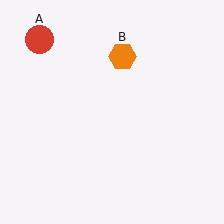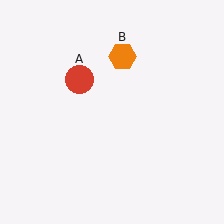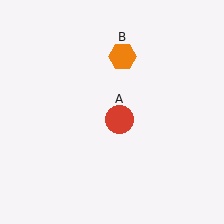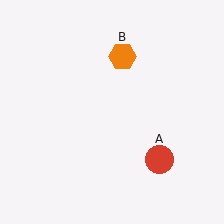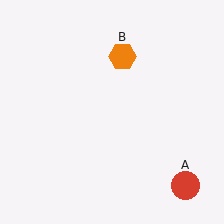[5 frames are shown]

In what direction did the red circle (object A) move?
The red circle (object A) moved down and to the right.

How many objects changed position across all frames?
1 object changed position: red circle (object A).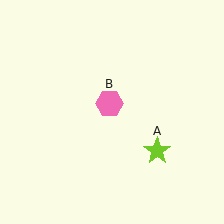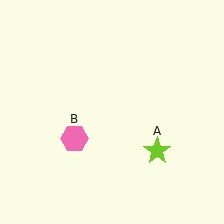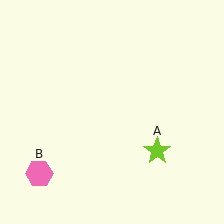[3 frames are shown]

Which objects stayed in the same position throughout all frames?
Lime star (object A) remained stationary.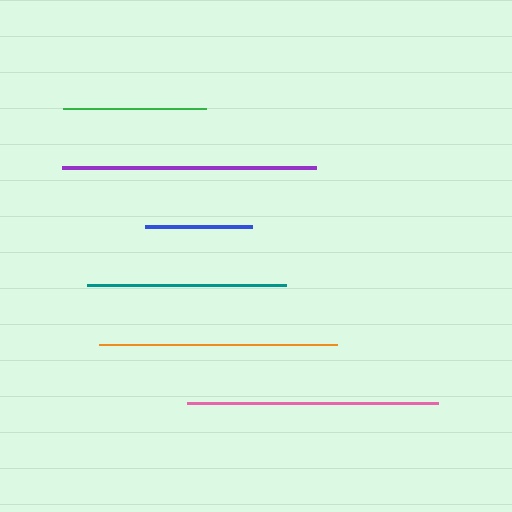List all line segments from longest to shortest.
From longest to shortest: purple, pink, orange, teal, green, blue.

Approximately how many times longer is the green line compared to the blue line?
The green line is approximately 1.3 times the length of the blue line.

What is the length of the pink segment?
The pink segment is approximately 250 pixels long.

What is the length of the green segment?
The green segment is approximately 142 pixels long.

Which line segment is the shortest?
The blue line is the shortest at approximately 107 pixels.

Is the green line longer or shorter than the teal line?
The teal line is longer than the green line.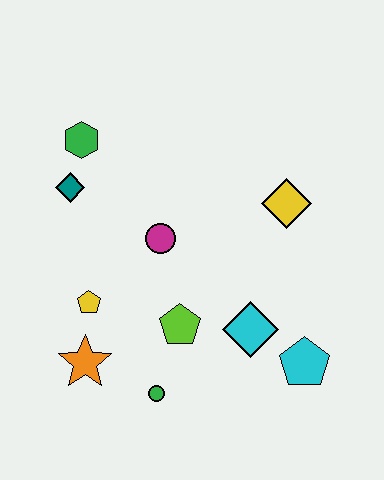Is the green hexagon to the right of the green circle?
No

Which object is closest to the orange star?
The yellow pentagon is closest to the orange star.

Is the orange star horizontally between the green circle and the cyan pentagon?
No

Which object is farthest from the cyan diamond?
The green hexagon is farthest from the cyan diamond.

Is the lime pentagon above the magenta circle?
No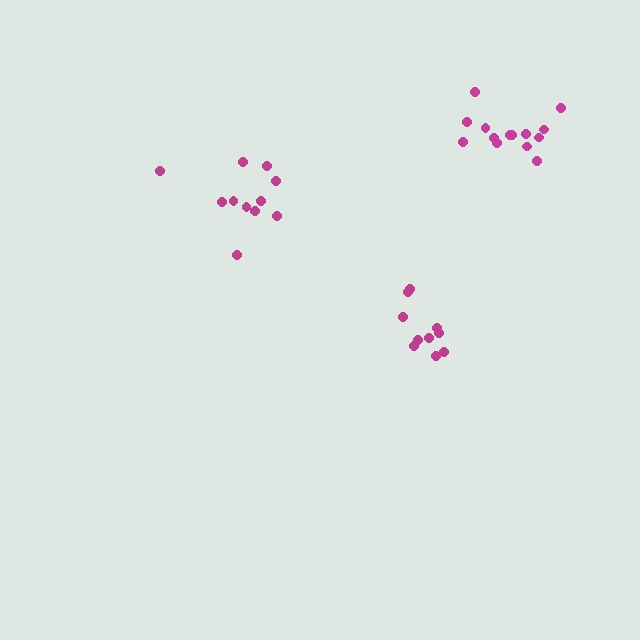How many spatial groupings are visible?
There are 3 spatial groupings.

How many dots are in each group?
Group 1: 10 dots, Group 2: 11 dots, Group 3: 14 dots (35 total).